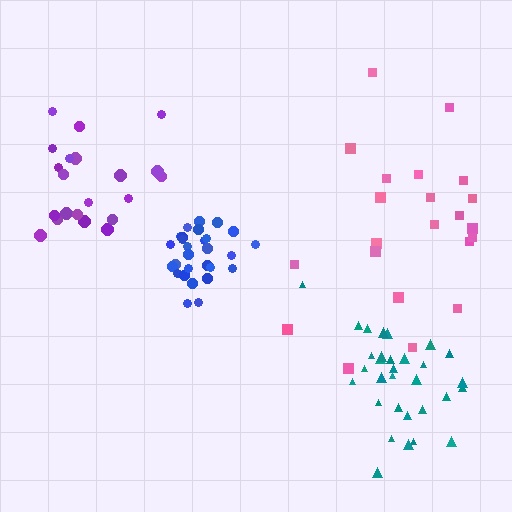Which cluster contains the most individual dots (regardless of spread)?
Teal (31).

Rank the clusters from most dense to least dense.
blue, teal, purple, pink.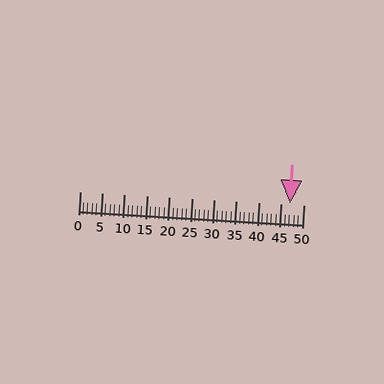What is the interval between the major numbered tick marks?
The major tick marks are spaced 5 units apart.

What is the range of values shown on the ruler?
The ruler shows values from 0 to 50.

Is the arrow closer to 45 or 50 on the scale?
The arrow is closer to 45.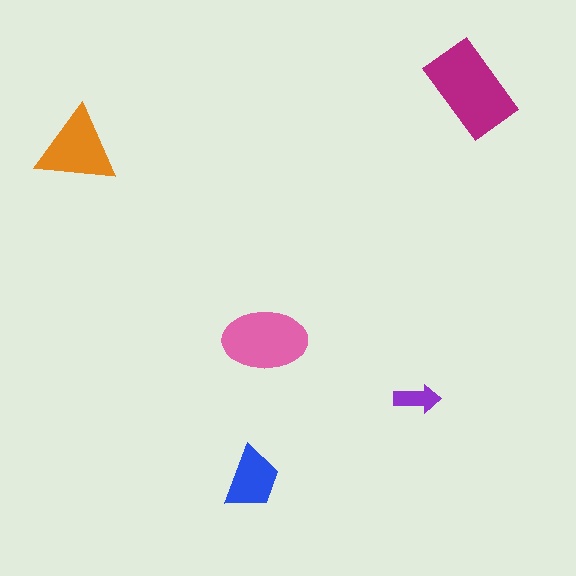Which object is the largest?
The magenta rectangle.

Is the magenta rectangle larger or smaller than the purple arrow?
Larger.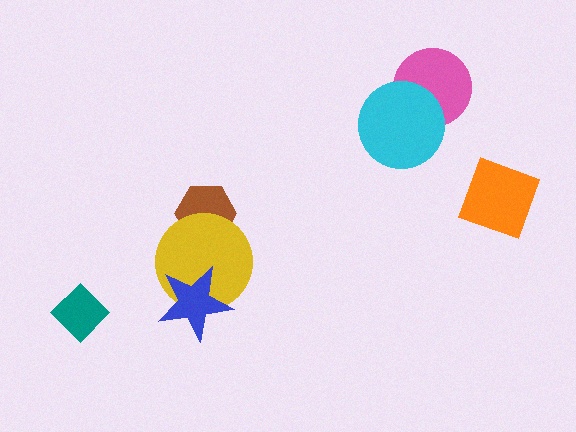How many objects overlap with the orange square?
0 objects overlap with the orange square.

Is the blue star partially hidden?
No, no other shape covers it.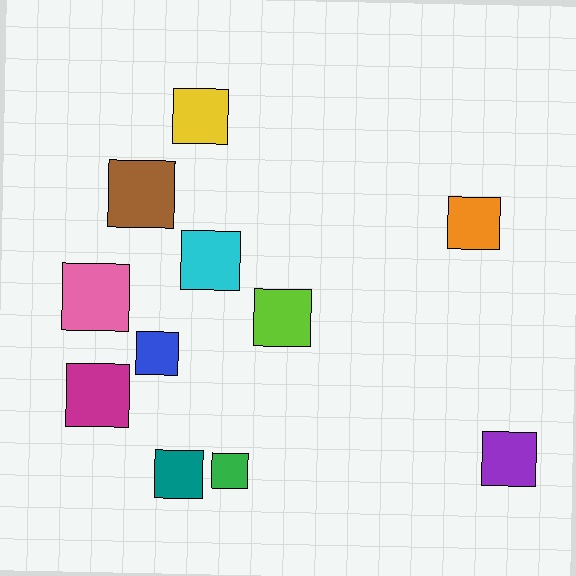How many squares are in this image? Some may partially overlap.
There are 11 squares.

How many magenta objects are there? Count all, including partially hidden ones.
There is 1 magenta object.